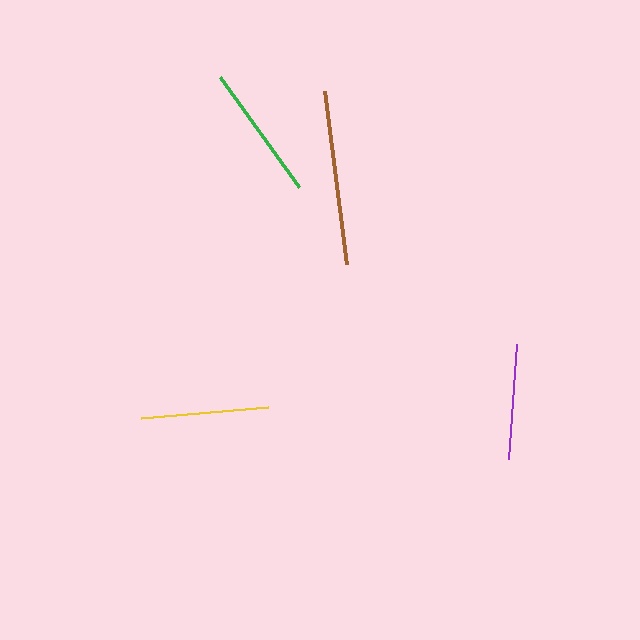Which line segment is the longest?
The brown line is the longest at approximately 175 pixels.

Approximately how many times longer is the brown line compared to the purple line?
The brown line is approximately 1.5 times the length of the purple line.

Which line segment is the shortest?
The purple line is the shortest at approximately 115 pixels.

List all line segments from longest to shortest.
From longest to shortest: brown, green, yellow, purple.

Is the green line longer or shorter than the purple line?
The green line is longer than the purple line.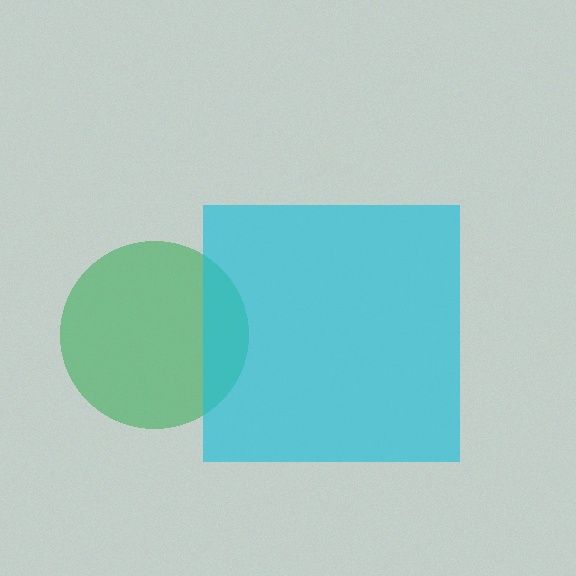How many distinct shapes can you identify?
There are 2 distinct shapes: a green circle, a cyan square.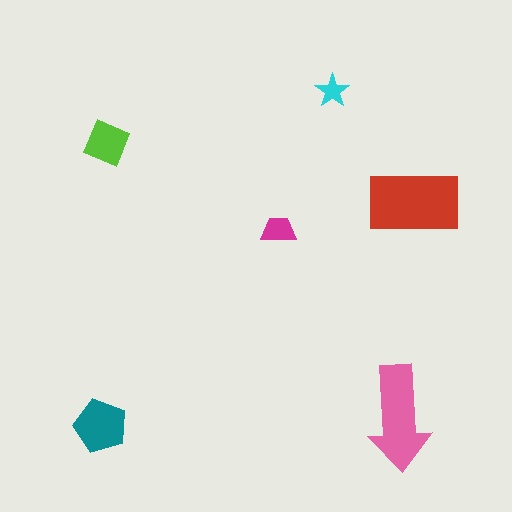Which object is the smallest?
The cyan star.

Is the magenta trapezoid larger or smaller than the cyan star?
Larger.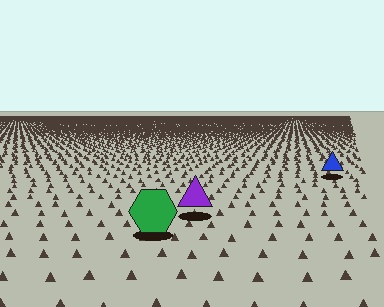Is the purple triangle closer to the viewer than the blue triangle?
Yes. The purple triangle is closer — you can tell from the texture gradient: the ground texture is coarser near it.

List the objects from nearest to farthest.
From nearest to farthest: the green hexagon, the purple triangle, the blue triangle.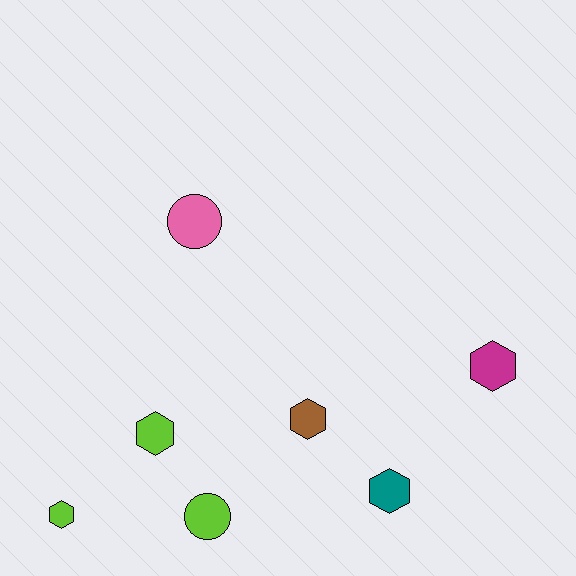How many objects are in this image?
There are 7 objects.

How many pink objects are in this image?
There is 1 pink object.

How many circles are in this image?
There are 2 circles.